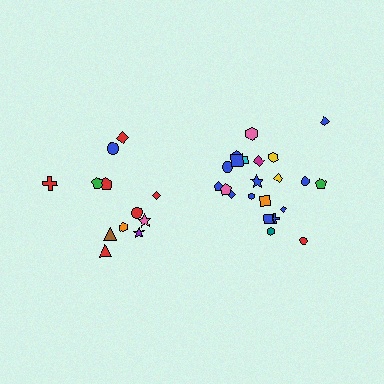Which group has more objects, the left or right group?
The right group.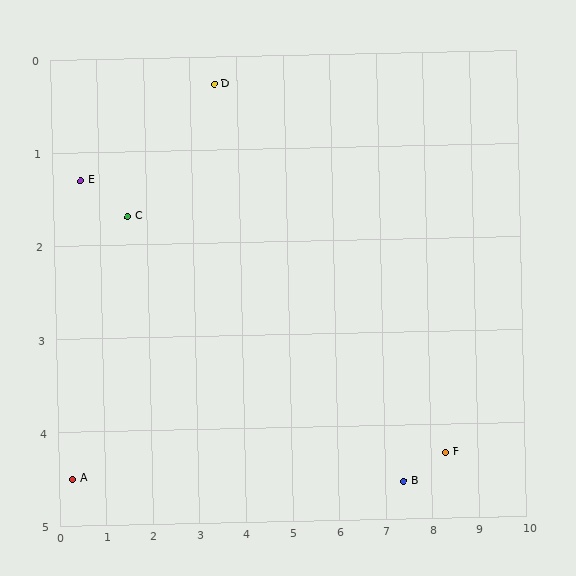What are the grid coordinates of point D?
Point D is at approximately (3.5, 0.3).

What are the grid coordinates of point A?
Point A is at approximately (0.3, 4.5).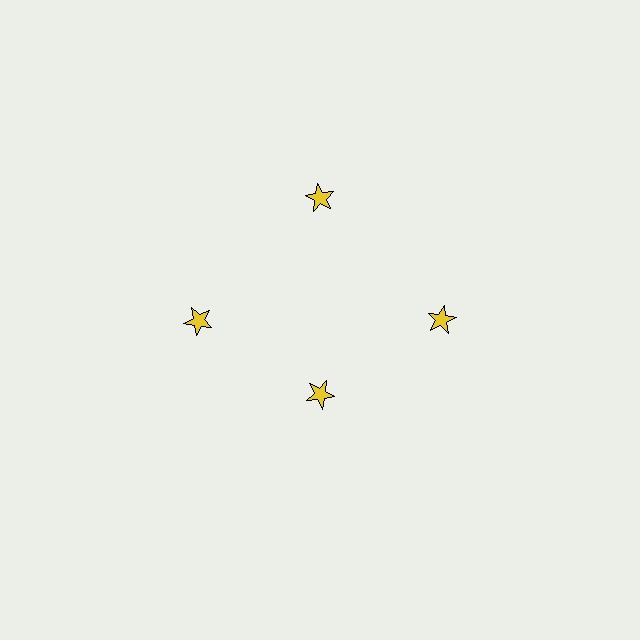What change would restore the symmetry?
The symmetry would be restored by moving it outward, back onto the ring so that all 4 stars sit at equal angles and equal distance from the center.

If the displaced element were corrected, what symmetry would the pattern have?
It would have 4-fold rotational symmetry — the pattern would map onto itself every 90 degrees.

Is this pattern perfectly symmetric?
No. The 4 yellow stars are arranged in a ring, but one element near the 6 o'clock position is pulled inward toward the center, breaking the 4-fold rotational symmetry.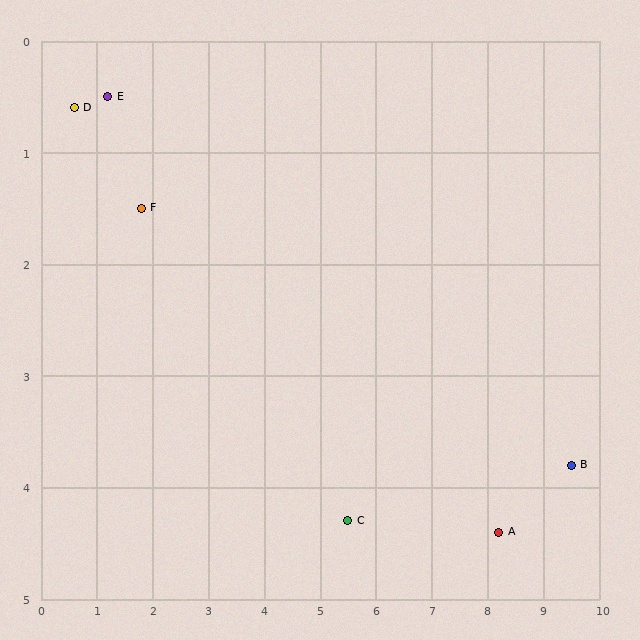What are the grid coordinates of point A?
Point A is at approximately (8.2, 4.4).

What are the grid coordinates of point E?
Point E is at approximately (1.2, 0.5).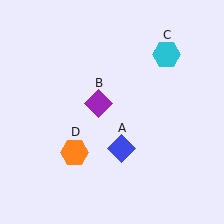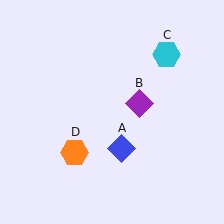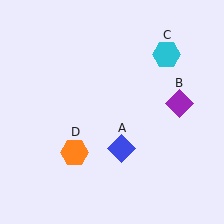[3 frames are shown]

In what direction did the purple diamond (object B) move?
The purple diamond (object B) moved right.